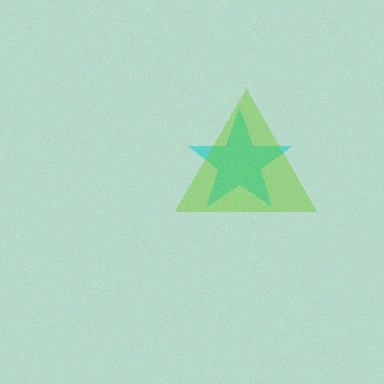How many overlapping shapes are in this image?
There are 2 overlapping shapes in the image.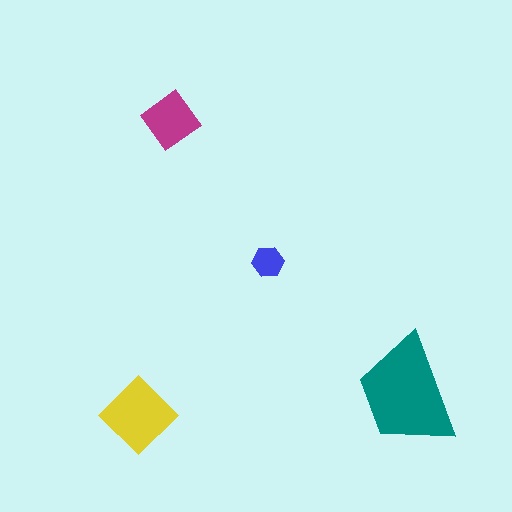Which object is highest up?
The magenta diamond is topmost.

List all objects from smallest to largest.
The blue hexagon, the magenta diamond, the yellow diamond, the teal trapezoid.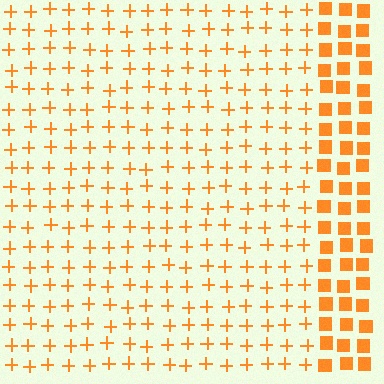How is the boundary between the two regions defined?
The boundary is defined by a change in element shape: plus signs inside vs. squares outside. All elements share the same color and spacing.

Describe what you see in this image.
The image is filled with small orange elements arranged in a uniform grid. A rectangle-shaped region contains plus signs, while the surrounding area contains squares. The boundary is defined purely by the change in element shape.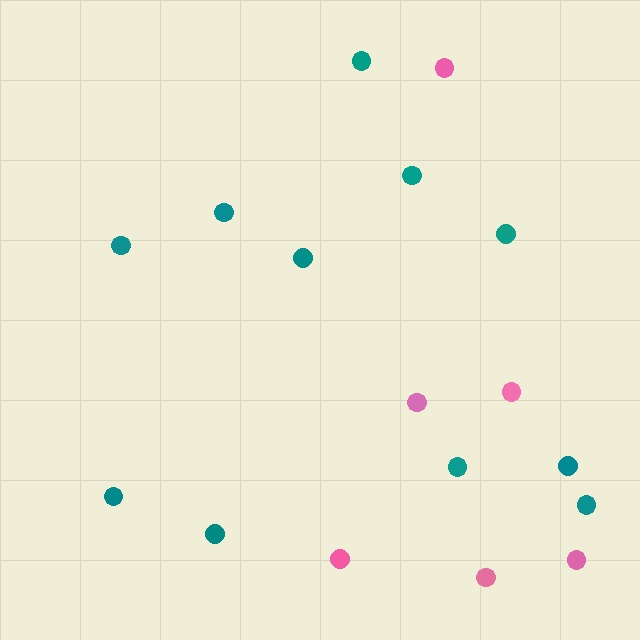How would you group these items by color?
There are 2 groups: one group of pink circles (6) and one group of teal circles (11).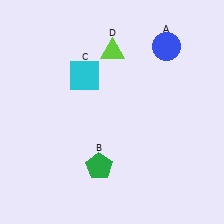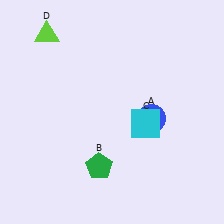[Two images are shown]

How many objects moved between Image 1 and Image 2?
3 objects moved between the two images.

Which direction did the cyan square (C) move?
The cyan square (C) moved right.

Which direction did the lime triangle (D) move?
The lime triangle (D) moved left.